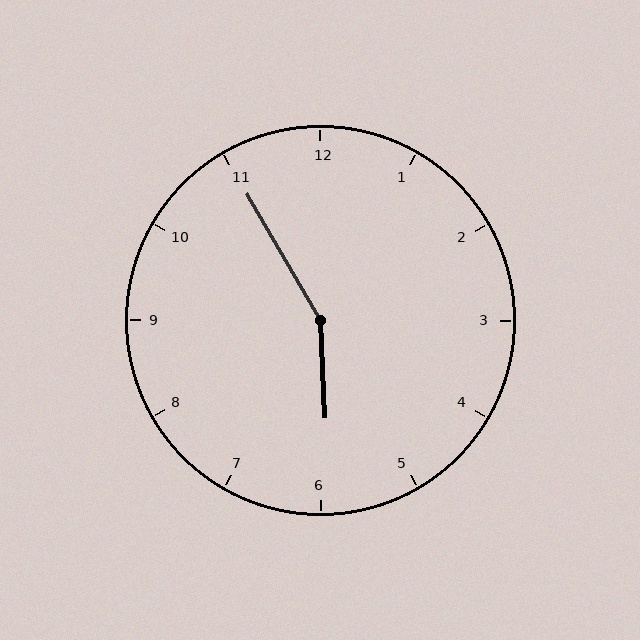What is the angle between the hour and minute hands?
Approximately 152 degrees.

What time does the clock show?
5:55.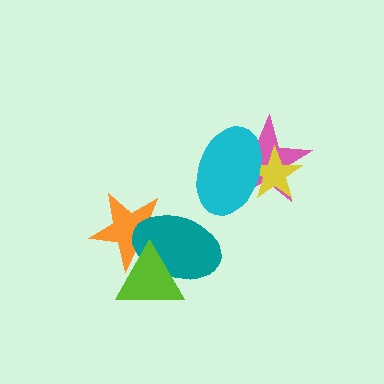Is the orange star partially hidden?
Yes, it is partially covered by another shape.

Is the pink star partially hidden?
Yes, it is partially covered by another shape.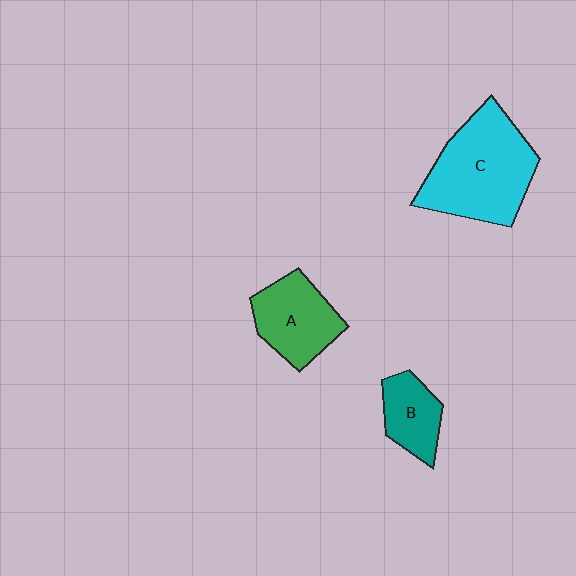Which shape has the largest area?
Shape C (cyan).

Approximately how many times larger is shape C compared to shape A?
Approximately 1.6 times.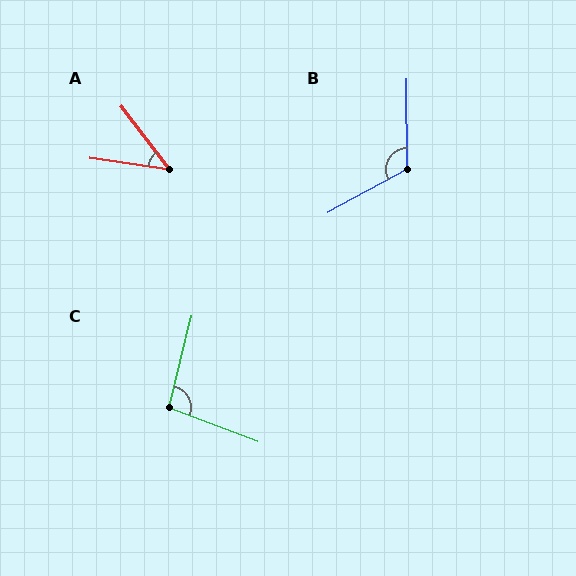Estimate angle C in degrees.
Approximately 97 degrees.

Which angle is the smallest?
A, at approximately 44 degrees.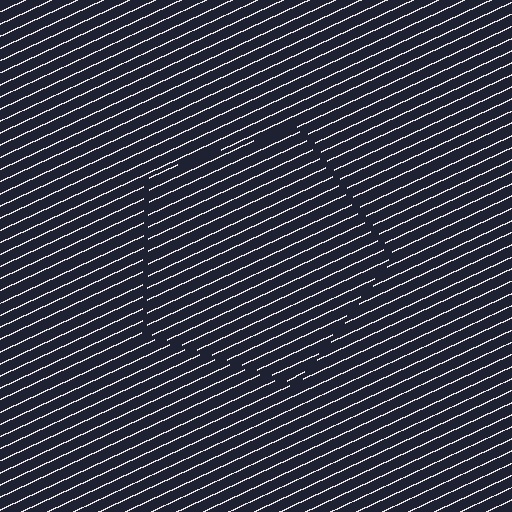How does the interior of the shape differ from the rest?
The interior of the shape contains the same grating, shifted by half a period — the contour is defined by the phase discontinuity where line-ends from the inner and outer gratings abut.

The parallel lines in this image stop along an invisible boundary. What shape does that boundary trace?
An illusory pentagon. The interior of the shape contains the same grating, shifted by half a period — the contour is defined by the phase discontinuity where line-ends from the inner and outer gratings abut.